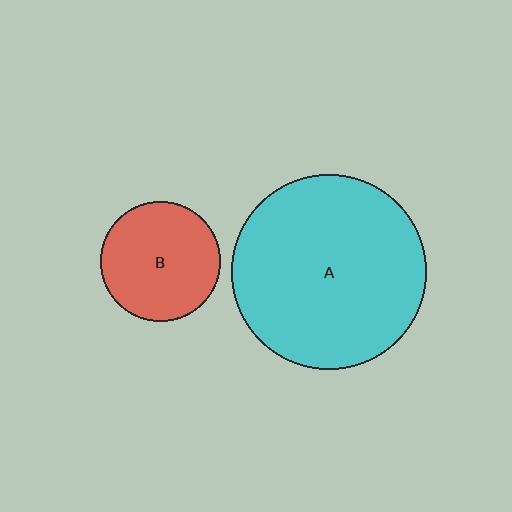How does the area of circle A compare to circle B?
Approximately 2.6 times.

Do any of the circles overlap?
No, none of the circles overlap.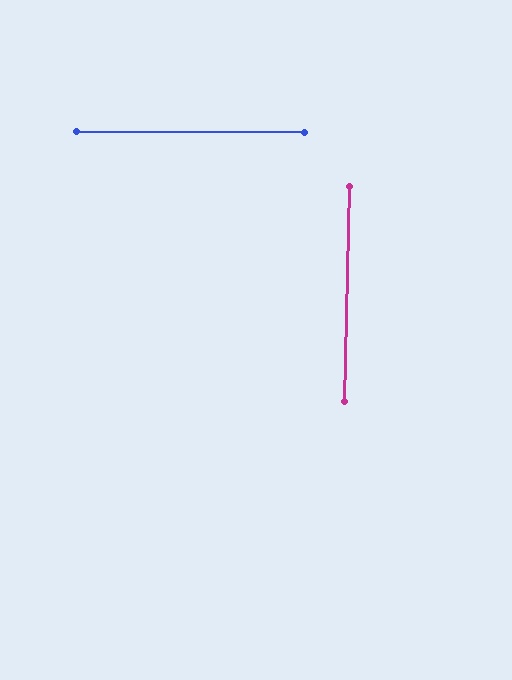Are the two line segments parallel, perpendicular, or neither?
Perpendicular — they meet at approximately 89°.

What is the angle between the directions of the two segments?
Approximately 89 degrees.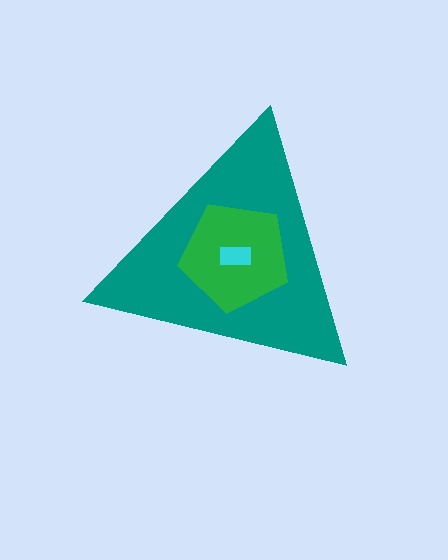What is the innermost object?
The cyan rectangle.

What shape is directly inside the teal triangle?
The green pentagon.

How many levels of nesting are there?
3.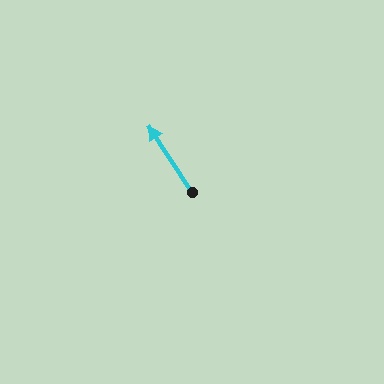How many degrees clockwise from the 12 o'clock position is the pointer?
Approximately 327 degrees.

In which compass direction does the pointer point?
Northwest.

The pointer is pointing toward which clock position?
Roughly 11 o'clock.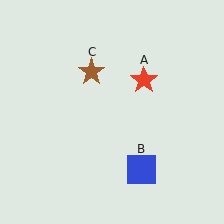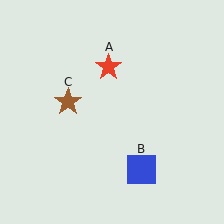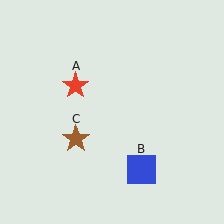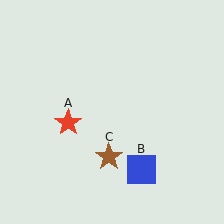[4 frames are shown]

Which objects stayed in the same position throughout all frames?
Blue square (object B) remained stationary.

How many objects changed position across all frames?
2 objects changed position: red star (object A), brown star (object C).